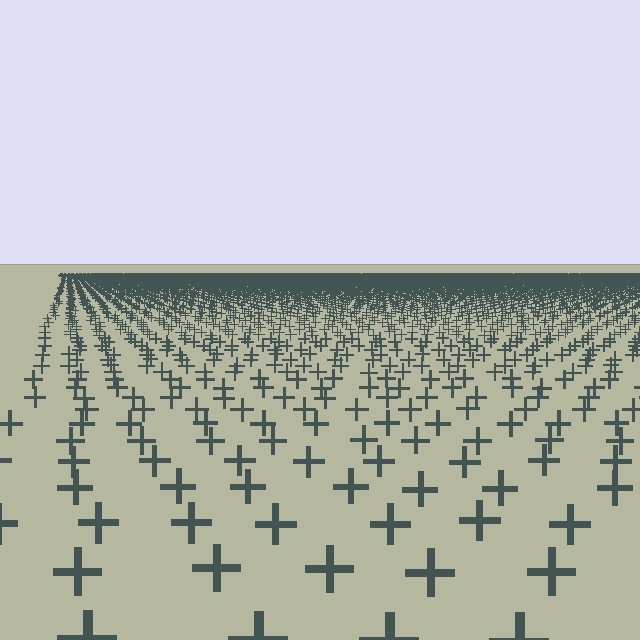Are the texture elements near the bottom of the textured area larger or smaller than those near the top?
Larger. Near the bottom, elements are closer to the viewer and appear at a bigger on-screen size.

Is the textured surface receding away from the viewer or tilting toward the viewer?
The surface is receding away from the viewer. Texture elements get smaller and denser toward the top.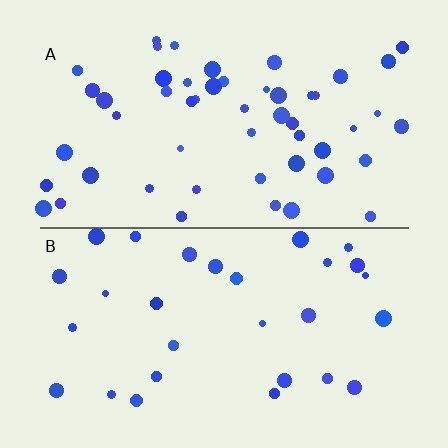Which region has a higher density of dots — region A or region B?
A (the top).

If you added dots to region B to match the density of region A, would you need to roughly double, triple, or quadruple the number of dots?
Approximately double.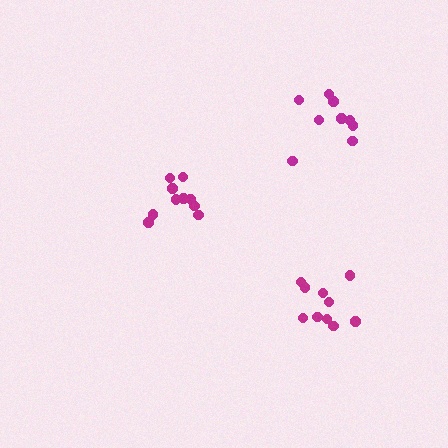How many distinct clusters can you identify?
There are 3 distinct clusters.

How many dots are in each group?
Group 1: 10 dots, Group 2: 10 dots, Group 3: 10 dots (30 total).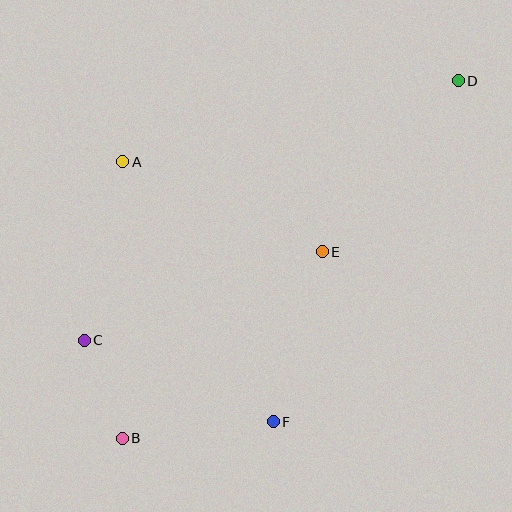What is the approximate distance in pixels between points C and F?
The distance between C and F is approximately 206 pixels.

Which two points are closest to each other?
Points B and C are closest to each other.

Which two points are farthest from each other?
Points B and D are farthest from each other.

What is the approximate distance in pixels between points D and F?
The distance between D and F is approximately 388 pixels.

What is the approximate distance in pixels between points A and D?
The distance between A and D is approximately 345 pixels.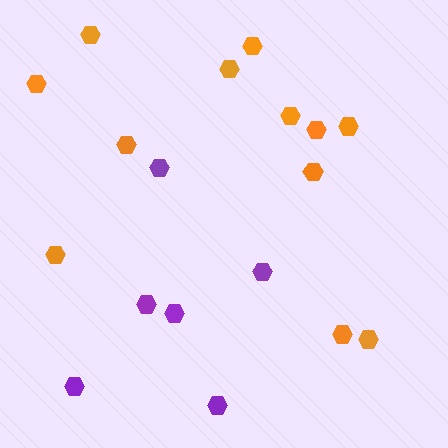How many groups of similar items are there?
There are 2 groups: one group of orange hexagons (12) and one group of purple hexagons (6).